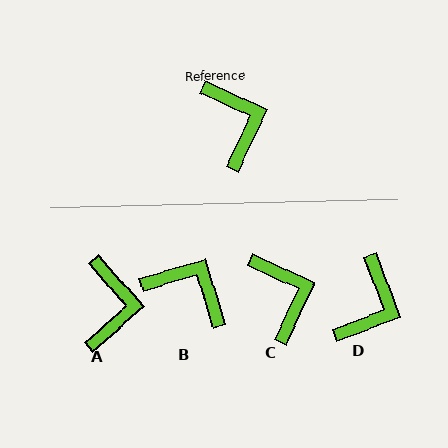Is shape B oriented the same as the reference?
No, it is off by about 42 degrees.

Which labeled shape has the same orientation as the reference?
C.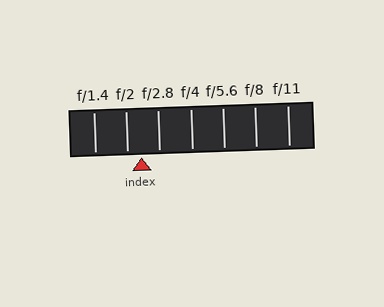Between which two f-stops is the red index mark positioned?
The index mark is between f/2 and f/2.8.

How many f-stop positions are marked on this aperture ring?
There are 7 f-stop positions marked.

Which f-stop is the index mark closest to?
The index mark is closest to f/2.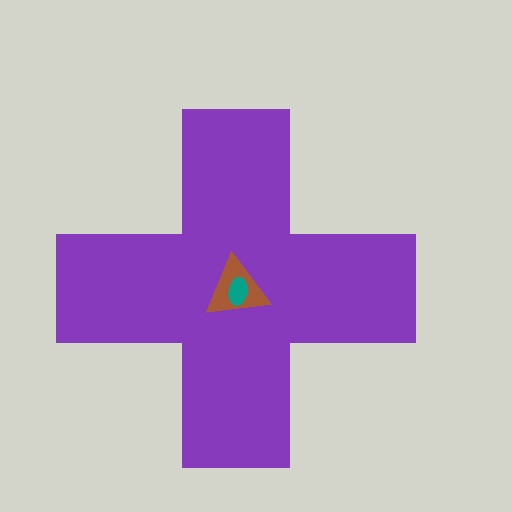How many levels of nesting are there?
3.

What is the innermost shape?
The teal ellipse.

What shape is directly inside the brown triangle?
The teal ellipse.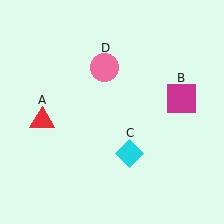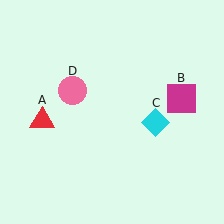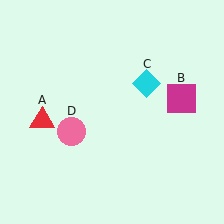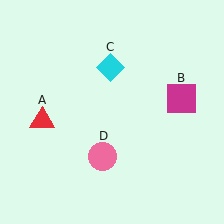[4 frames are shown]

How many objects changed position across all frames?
2 objects changed position: cyan diamond (object C), pink circle (object D).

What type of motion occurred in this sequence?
The cyan diamond (object C), pink circle (object D) rotated counterclockwise around the center of the scene.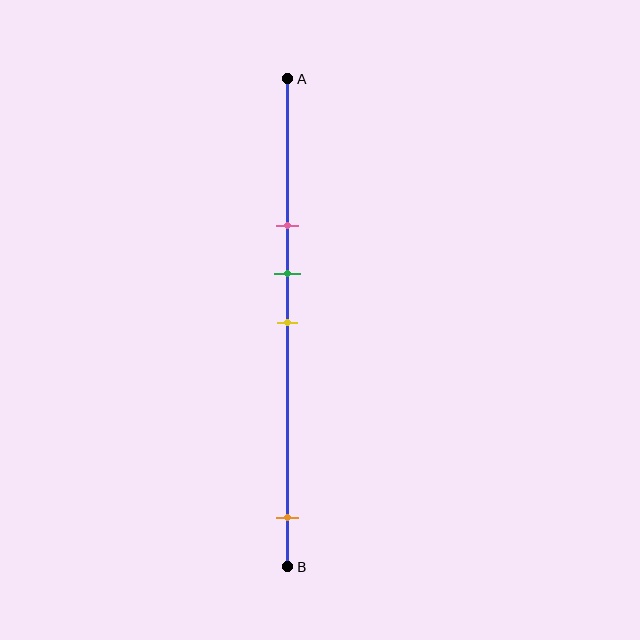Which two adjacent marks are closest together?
The green and yellow marks are the closest adjacent pair.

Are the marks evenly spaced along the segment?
No, the marks are not evenly spaced.